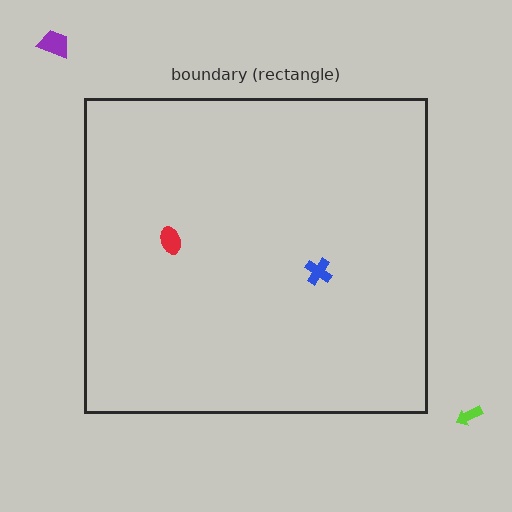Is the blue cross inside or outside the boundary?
Inside.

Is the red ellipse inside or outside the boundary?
Inside.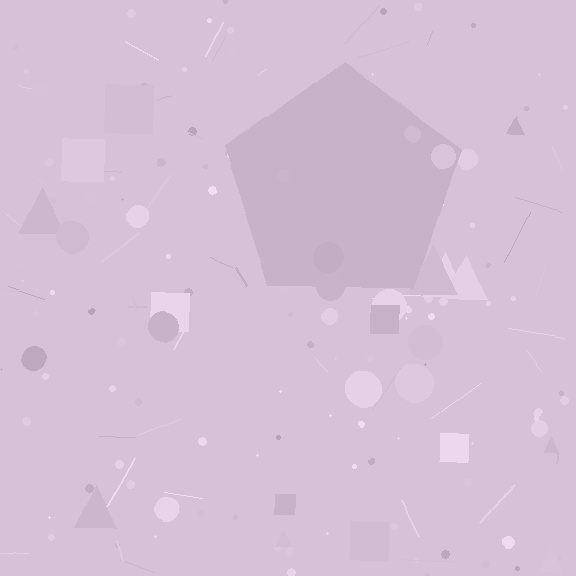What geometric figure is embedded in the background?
A pentagon is embedded in the background.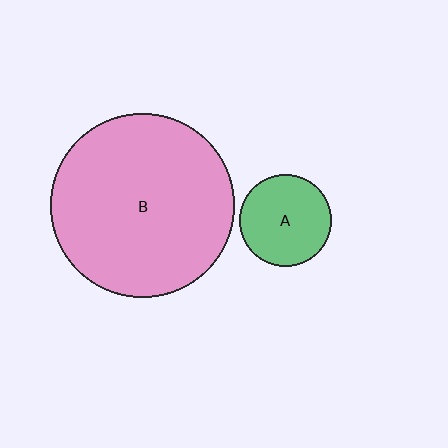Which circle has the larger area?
Circle B (pink).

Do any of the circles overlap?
No, none of the circles overlap.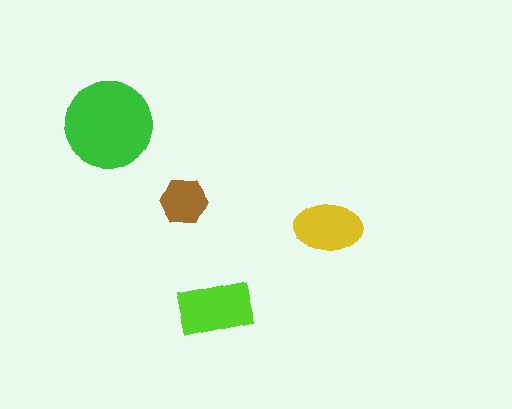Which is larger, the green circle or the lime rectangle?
The green circle.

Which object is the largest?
The green circle.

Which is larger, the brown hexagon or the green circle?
The green circle.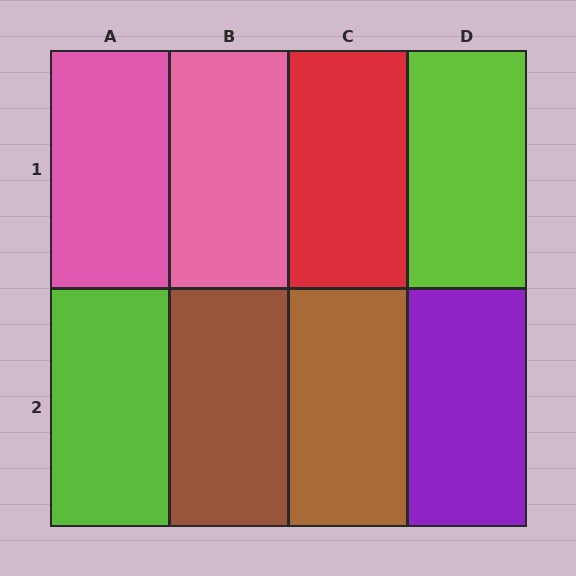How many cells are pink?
2 cells are pink.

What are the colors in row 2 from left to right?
Lime, brown, brown, purple.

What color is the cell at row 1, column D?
Lime.